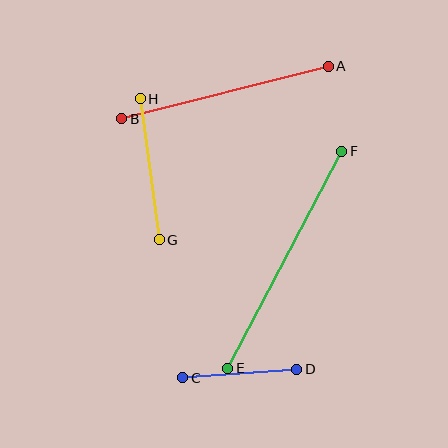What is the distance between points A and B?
The distance is approximately 213 pixels.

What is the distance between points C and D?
The distance is approximately 114 pixels.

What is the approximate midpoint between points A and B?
The midpoint is at approximately (225, 93) pixels.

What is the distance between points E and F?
The distance is approximately 245 pixels.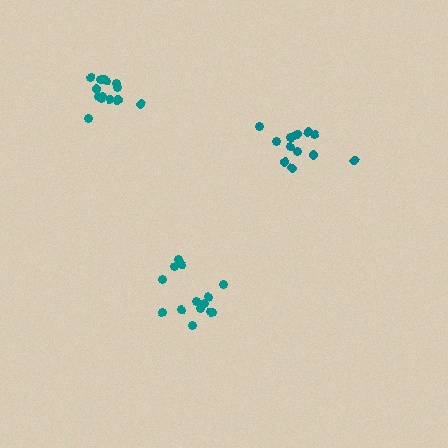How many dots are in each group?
Group 1: 14 dots, Group 2: 13 dots, Group 3: 14 dots (41 total).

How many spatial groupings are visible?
There are 3 spatial groupings.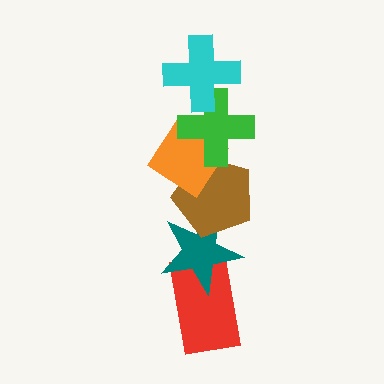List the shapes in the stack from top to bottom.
From top to bottom: the cyan cross, the green cross, the orange diamond, the brown pentagon, the teal star, the red rectangle.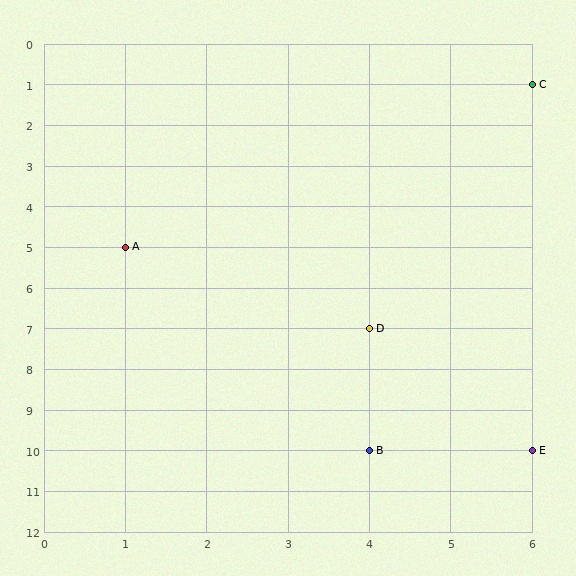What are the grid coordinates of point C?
Point C is at grid coordinates (6, 1).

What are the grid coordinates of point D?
Point D is at grid coordinates (4, 7).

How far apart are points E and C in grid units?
Points E and C are 9 rows apart.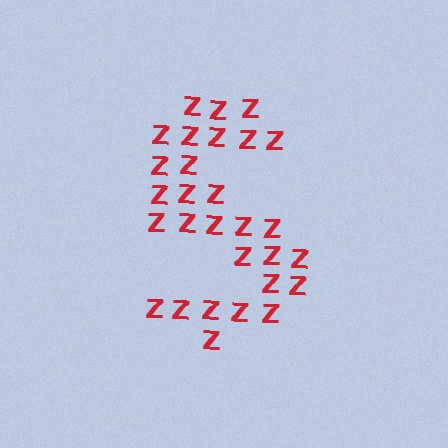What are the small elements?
The small elements are letter Z's.